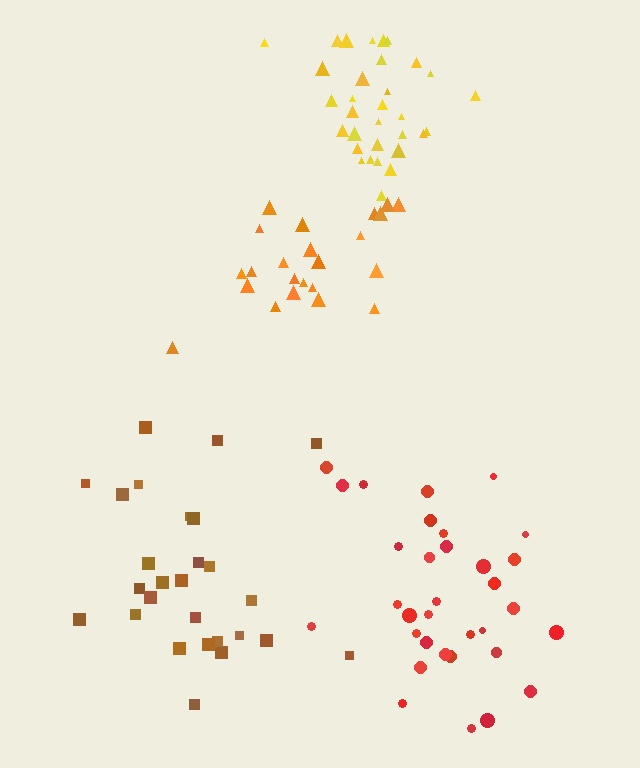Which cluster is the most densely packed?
Yellow.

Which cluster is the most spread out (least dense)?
Red.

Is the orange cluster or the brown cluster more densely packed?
Orange.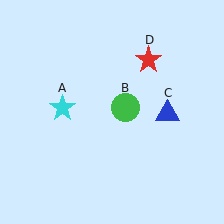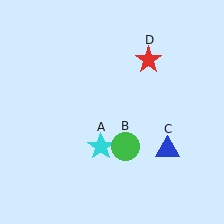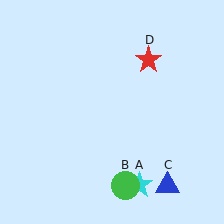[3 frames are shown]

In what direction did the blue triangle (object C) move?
The blue triangle (object C) moved down.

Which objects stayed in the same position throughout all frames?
Red star (object D) remained stationary.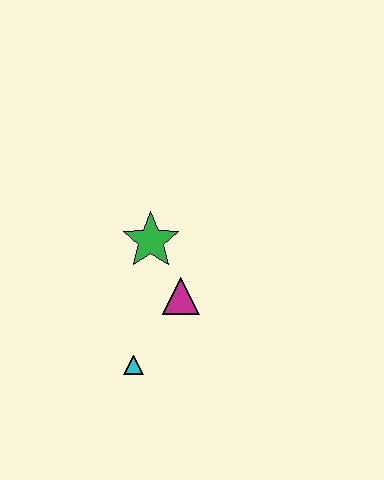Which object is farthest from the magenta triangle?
The cyan triangle is farthest from the magenta triangle.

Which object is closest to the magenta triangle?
The green star is closest to the magenta triangle.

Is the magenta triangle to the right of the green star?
Yes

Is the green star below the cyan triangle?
No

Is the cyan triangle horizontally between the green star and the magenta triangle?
No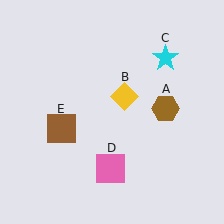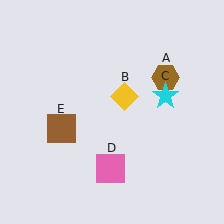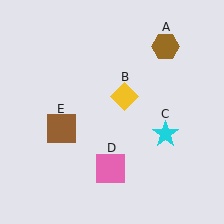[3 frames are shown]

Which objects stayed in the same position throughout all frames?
Yellow diamond (object B) and pink square (object D) and brown square (object E) remained stationary.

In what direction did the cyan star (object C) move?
The cyan star (object C) moved down.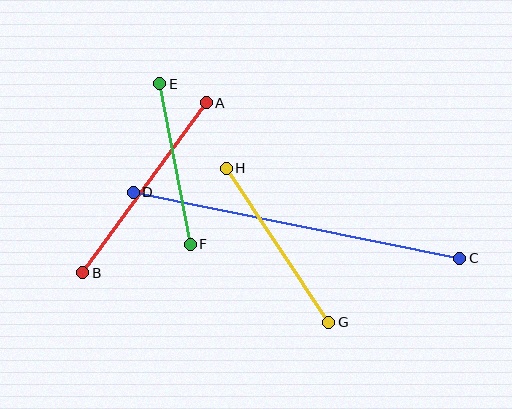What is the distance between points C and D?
The distance is approximately 333 pixels.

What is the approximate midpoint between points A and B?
The midpoint is at approximately (144, 188) pixels.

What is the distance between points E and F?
The distance is approximately 164 pixels.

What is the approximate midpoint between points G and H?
The midpoint is at approximately (278, 245) pixels.